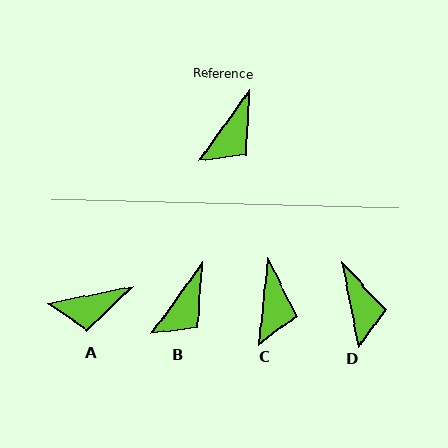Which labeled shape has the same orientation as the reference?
B.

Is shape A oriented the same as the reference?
No, it is off by about 43 degrees.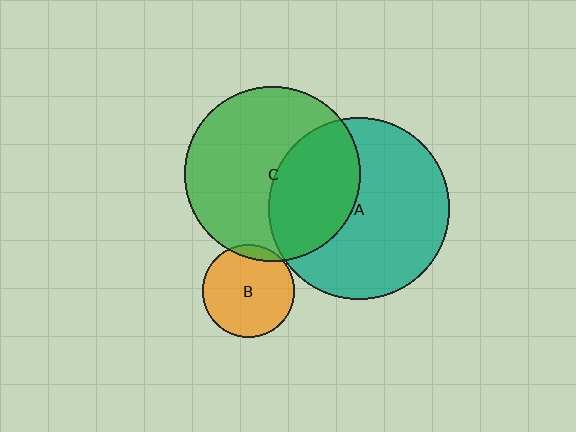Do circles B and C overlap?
Yes.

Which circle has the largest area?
Circle A (teal).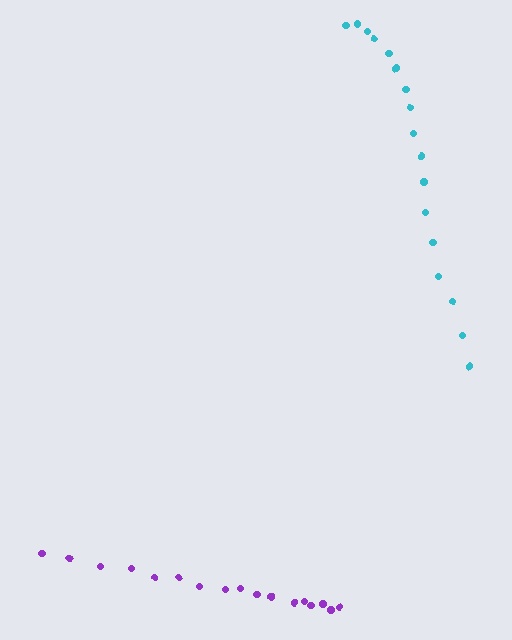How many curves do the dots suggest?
There are 2 distinct paths.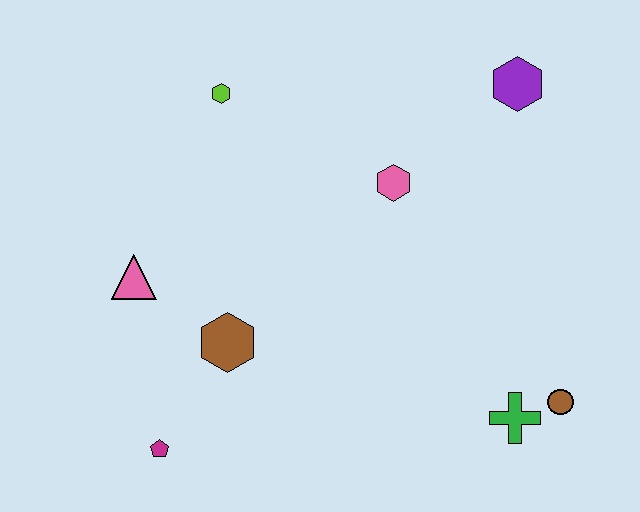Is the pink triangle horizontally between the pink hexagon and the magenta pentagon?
No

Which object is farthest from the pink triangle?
The brown circle is farthest from the pink triangle.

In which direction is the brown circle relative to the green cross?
The brown circle is to the right of the green cross.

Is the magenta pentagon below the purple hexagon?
Yes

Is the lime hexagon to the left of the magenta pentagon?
No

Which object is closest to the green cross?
The brown circle is closest to the green cross.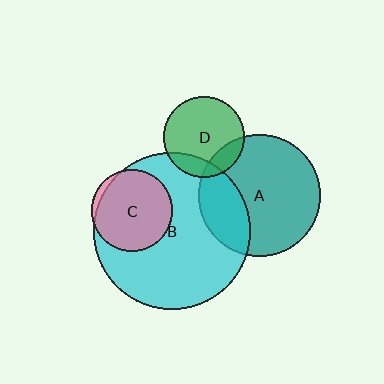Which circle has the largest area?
Circle B (cyan).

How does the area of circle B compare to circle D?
Approximately 3.7 times.